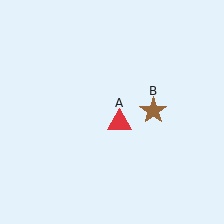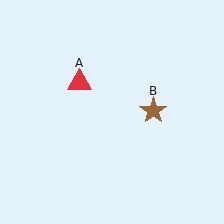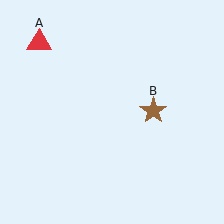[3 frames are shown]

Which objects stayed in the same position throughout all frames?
Brown star (object B) remained stationary.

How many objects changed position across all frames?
1 object changed position: red triangle (object A).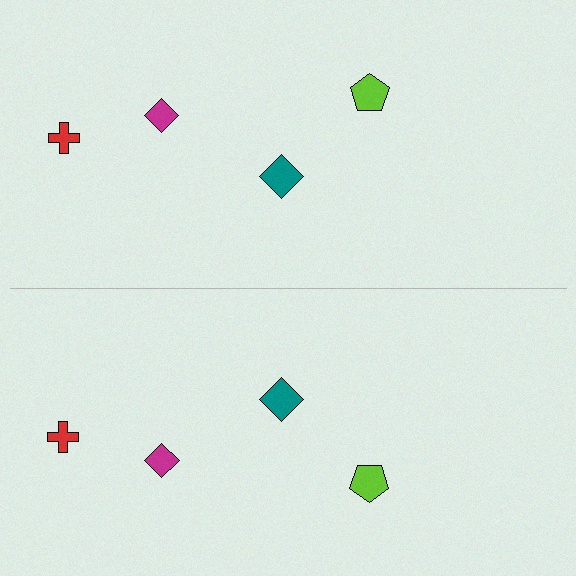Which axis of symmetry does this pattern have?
The pattern has a horizontal axis of symmetry running through the center of the image.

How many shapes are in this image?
There are 8 shapes in this image.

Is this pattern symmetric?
Yes, this pattern has bilateral (reflection) symmetry.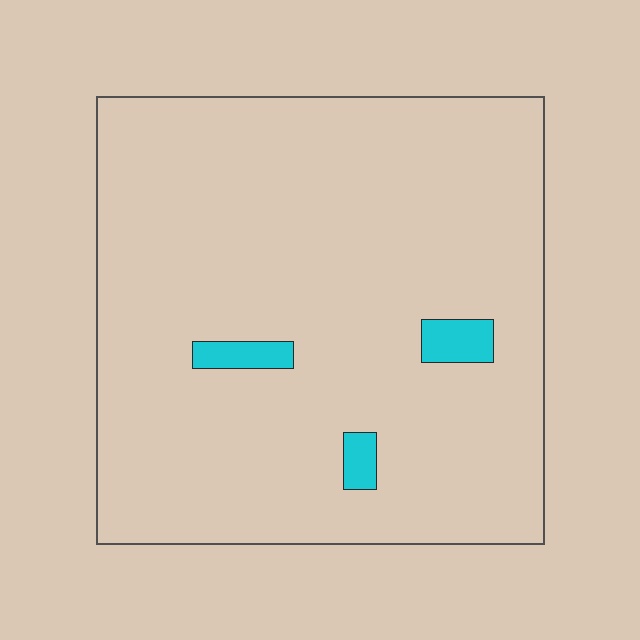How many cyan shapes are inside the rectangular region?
3.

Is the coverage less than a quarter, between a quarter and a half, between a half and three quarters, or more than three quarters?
Less than a quarter.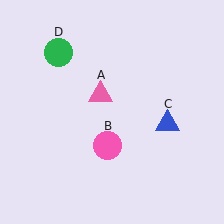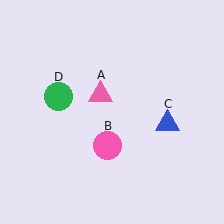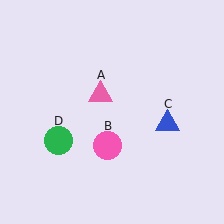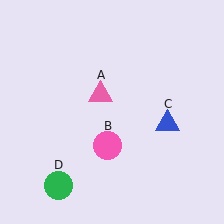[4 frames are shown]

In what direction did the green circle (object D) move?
The green circle (object D) moved down.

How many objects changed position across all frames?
1 object changed position: green circle (object D).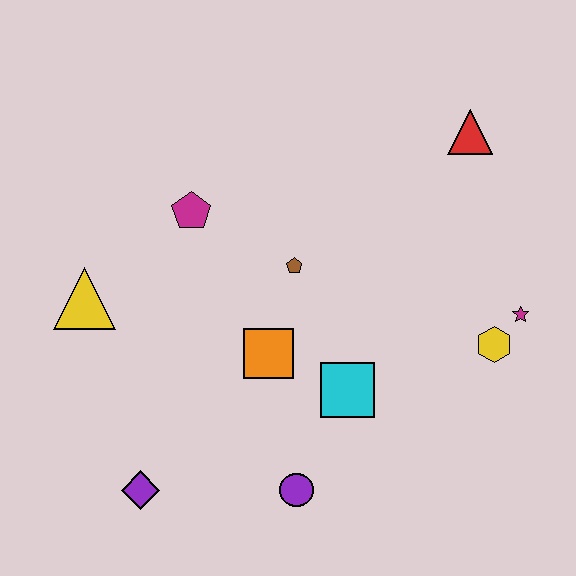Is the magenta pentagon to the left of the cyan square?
Yes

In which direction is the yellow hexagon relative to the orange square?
The yellow hexagon is to the right of the orange square.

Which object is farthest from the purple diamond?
The red triangle is farthest from the purple diamond.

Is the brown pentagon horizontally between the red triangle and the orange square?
Yes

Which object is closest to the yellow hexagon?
The magenta star is closest to the yellow hexagon.